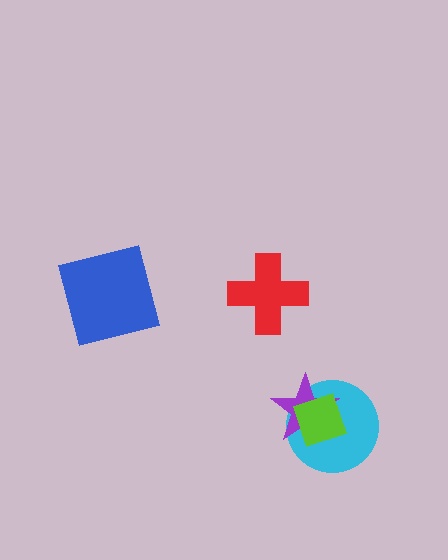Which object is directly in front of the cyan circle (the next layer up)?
The purple star is directly in front of the cyan circle.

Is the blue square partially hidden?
No, no other shape covers it.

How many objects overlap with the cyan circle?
2 objects overlap with the cyan circle.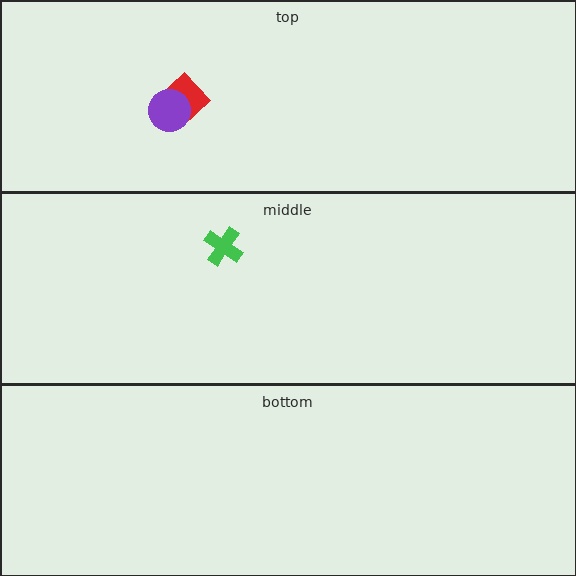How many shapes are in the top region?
2.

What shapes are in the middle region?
The green cross.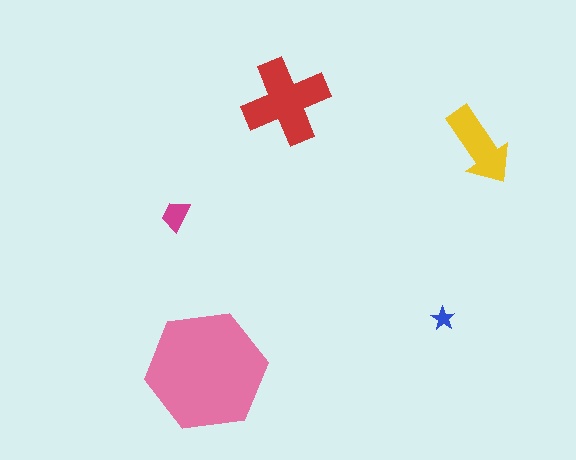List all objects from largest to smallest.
The pink hexagon, the red cross, the yellow arrow, the magenta trapezoid, the blue star.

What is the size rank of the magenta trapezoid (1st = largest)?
4th.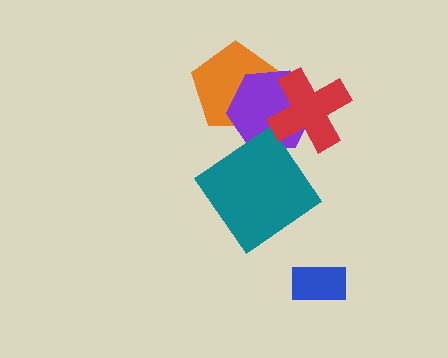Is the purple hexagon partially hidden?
Yes, it is partially covered by another shape.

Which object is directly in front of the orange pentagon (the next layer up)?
The purple hexagon is directly in front of the orange pentagon.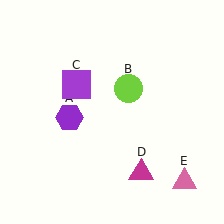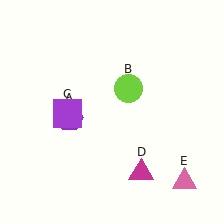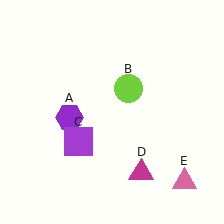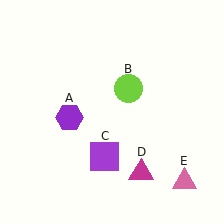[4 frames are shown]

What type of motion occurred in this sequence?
The purple square (object C) rotated counterclockwise around the center of the scene.